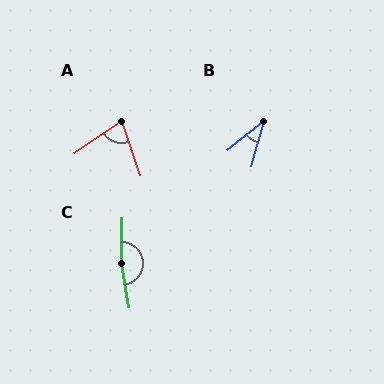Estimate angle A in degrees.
Approximately 75 degrees.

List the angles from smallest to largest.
B (36°), A (75°), C (170°).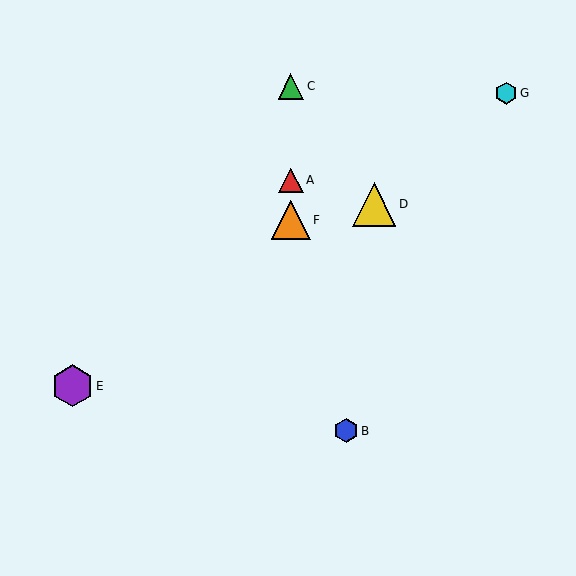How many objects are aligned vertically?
3 objects (A, C, F) are aligned vertically.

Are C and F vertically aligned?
Yes, both are at x≈291.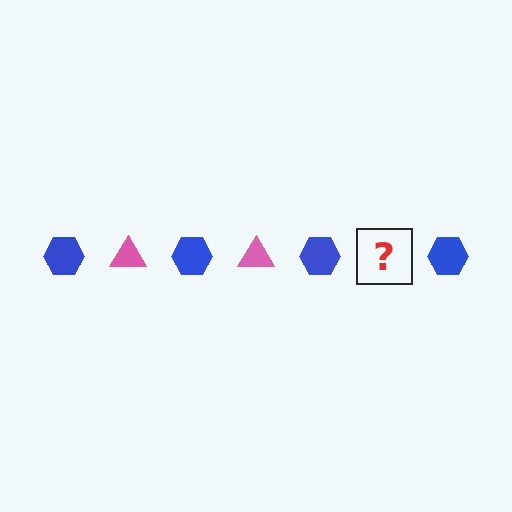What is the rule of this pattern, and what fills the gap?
The rule is that the pattern alternates between blue hexagon and pink triangle. The gap should be filled with a pink triangle.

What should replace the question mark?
The question mark should be replaced with a pink triangle.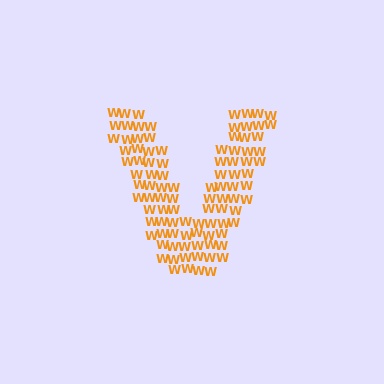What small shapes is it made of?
It is made of small letter W's.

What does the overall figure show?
The overall figure shows the letter V.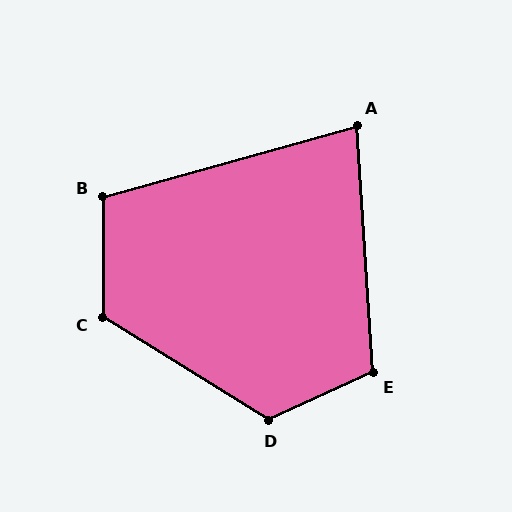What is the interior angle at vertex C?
Approximately 122 degrees (obtuse).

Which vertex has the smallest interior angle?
A, at approximately 78 degrees.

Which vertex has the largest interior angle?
D, at approximately 123 degrees.